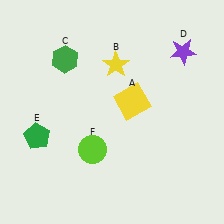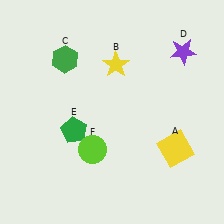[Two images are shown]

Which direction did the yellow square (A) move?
The yellow square (A) moved down.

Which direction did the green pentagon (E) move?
The green pentagon (E) moved right.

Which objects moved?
The objects that moved are: the yellow square (A), the green pentagon (E).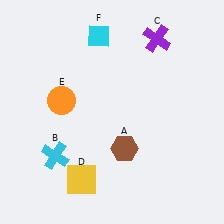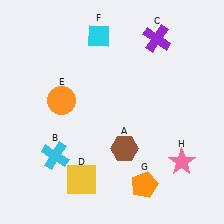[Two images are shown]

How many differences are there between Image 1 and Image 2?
There are 2 differences between the two images.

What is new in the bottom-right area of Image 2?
A pink star (H) was added in the bottom-right area of Image 2.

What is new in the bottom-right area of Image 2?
An orange pentagon (G) was added in the bottom-right area of Image 2.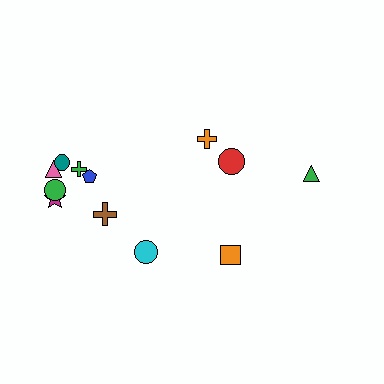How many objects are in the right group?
There are 4 objects.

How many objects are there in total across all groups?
There are 12 objects.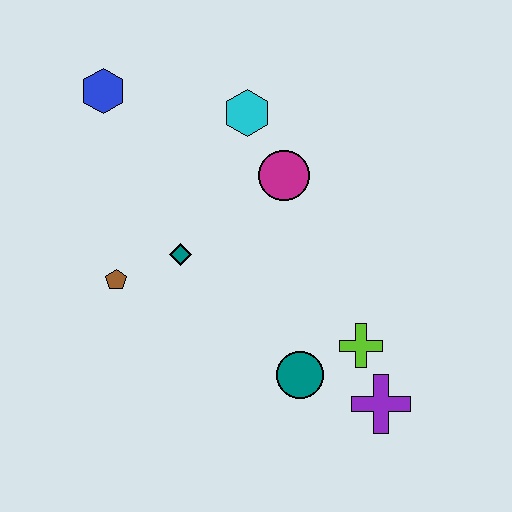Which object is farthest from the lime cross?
The blue hexagon is farthest from the lime cross.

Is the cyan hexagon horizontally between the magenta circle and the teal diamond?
Yes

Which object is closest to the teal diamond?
The brown pentagon is closest to the teal diamond.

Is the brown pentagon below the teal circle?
No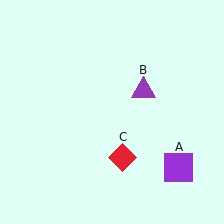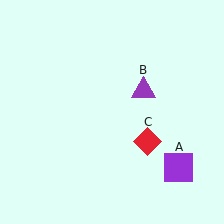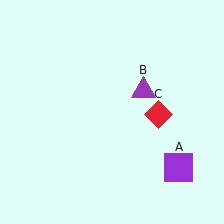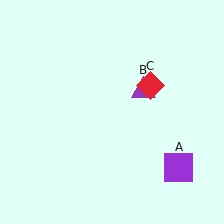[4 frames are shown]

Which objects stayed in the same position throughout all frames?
Purple square (object A) and purple triangle (object B) remained stationary.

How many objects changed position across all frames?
1 object changed position: red diamond (object C).